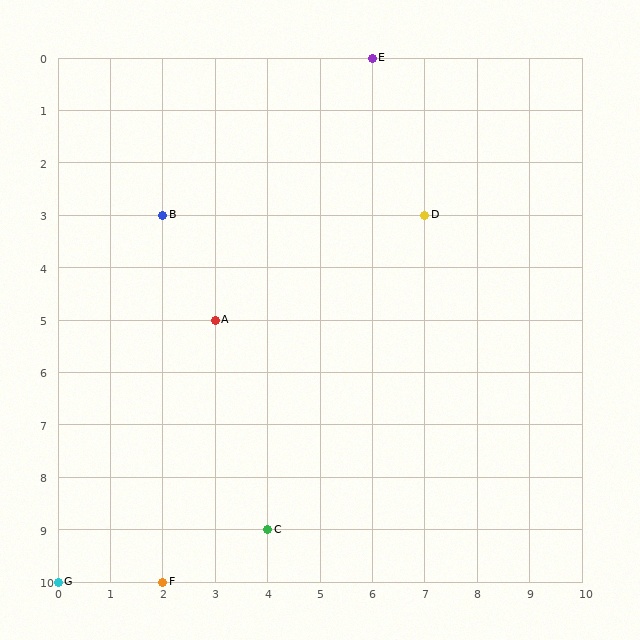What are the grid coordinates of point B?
Point B is at grid coordinates (2, 3).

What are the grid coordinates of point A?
Point A is at grid coordinates (3, 5).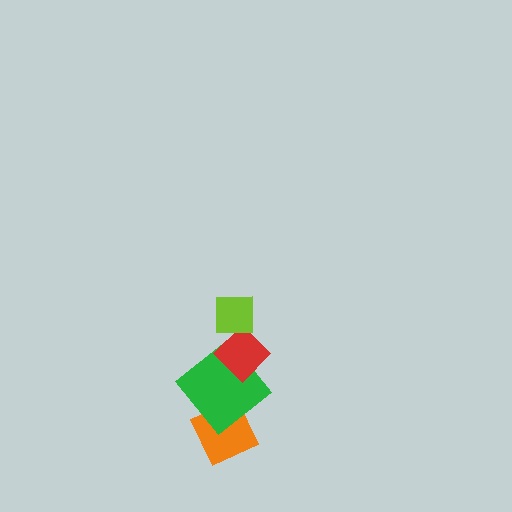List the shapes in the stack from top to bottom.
From top to bottom: the lime square, the red diamond, the green diamond, the orange diamond.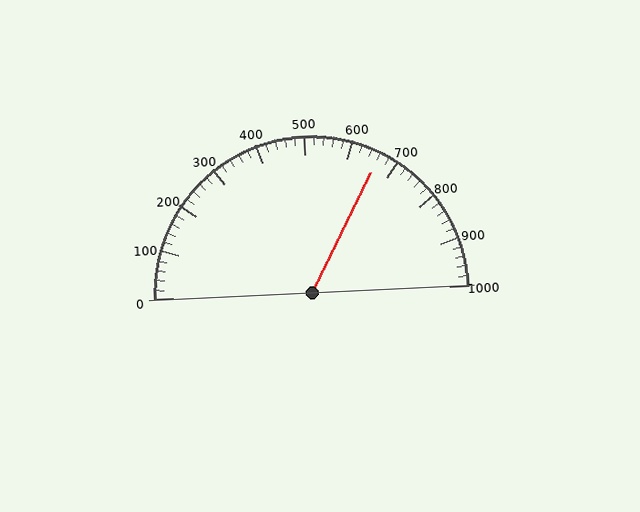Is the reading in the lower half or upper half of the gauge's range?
The reading is in the upper half of the range (0 to 1000).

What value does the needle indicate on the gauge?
The needle indicates approximately 660.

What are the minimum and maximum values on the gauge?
The gauge ranges from 0 to 1000.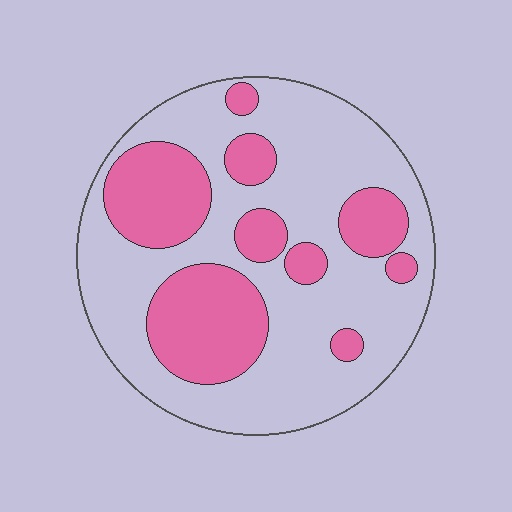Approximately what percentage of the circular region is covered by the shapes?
Approximately 35%.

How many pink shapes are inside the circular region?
9.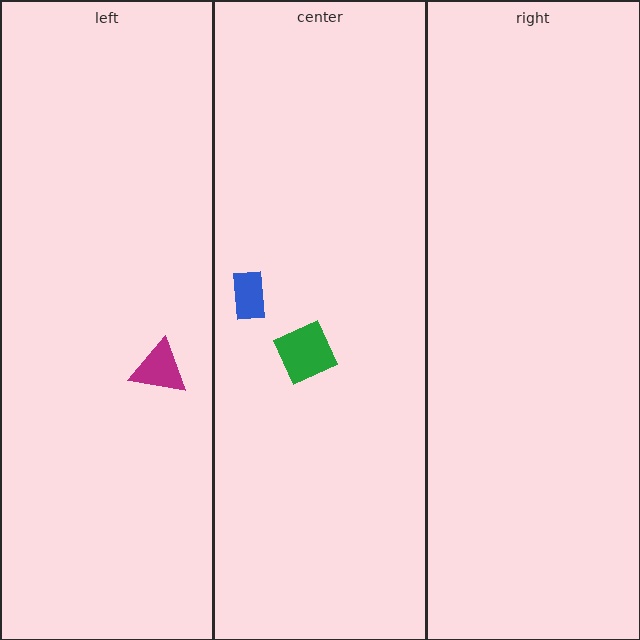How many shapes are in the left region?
1.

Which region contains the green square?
The center region.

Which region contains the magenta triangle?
The left region.